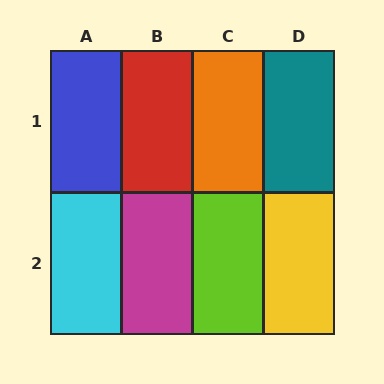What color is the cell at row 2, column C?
Lime.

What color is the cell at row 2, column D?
Yellow.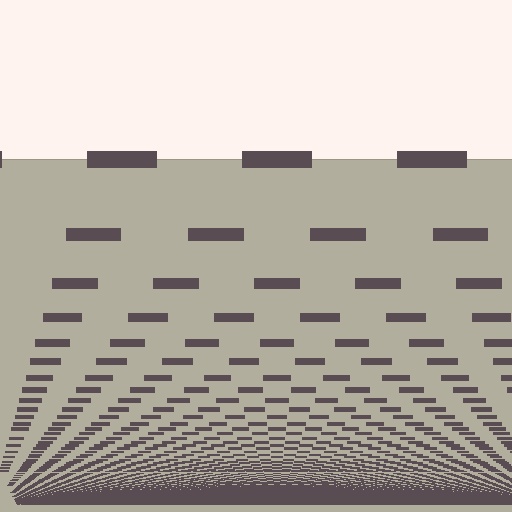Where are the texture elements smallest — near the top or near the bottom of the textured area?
Near the bottom.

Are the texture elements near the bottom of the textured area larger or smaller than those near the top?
Smaller. The gradient is inverted — elements near the bottom are smaller and denser.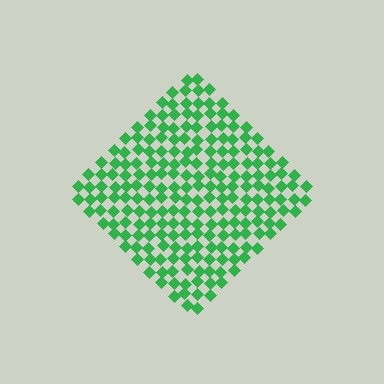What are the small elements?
The small elements are diamonds.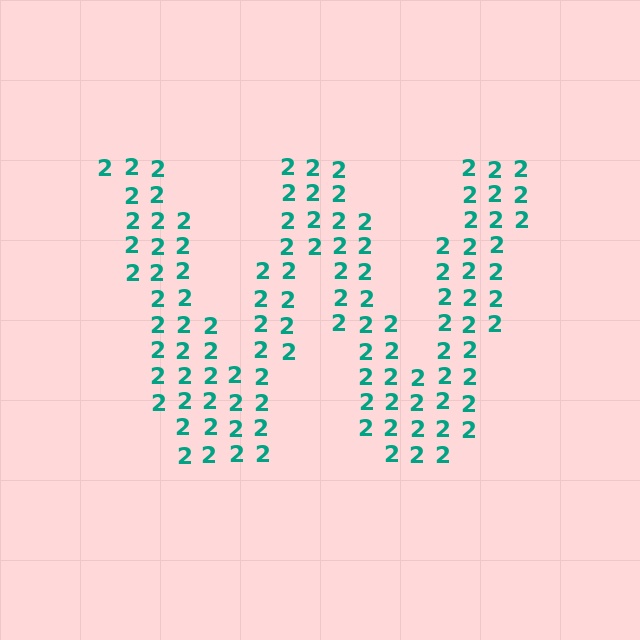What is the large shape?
The large shape is the letter W.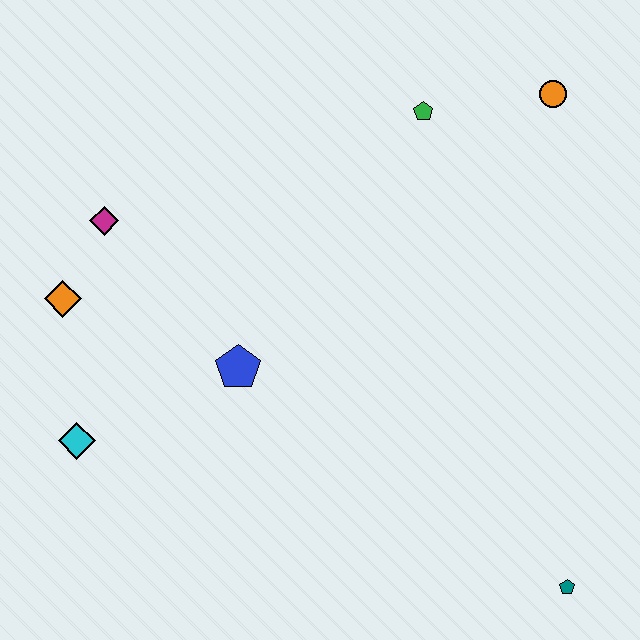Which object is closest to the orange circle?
The green pentagon is closest to the orange circle.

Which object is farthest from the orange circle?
The cyan diamond is farthest from the orange circle.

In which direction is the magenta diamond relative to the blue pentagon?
The magenta diamond is above the blue pentagon.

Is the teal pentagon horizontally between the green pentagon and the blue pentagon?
No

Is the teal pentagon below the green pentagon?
Yes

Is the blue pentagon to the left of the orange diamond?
No